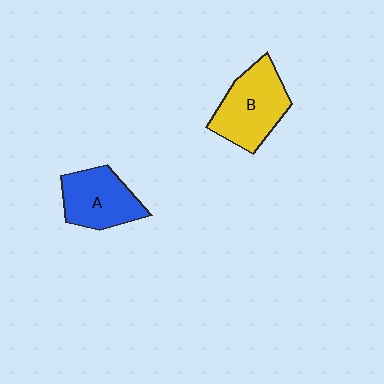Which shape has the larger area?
Shape B (yellow).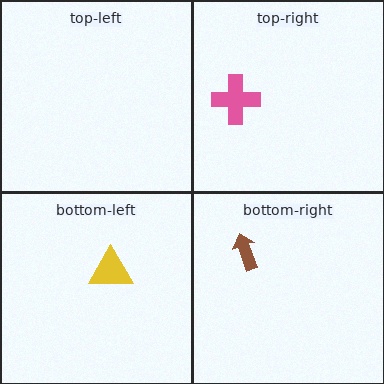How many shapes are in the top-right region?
1.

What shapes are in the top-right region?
The pink cross.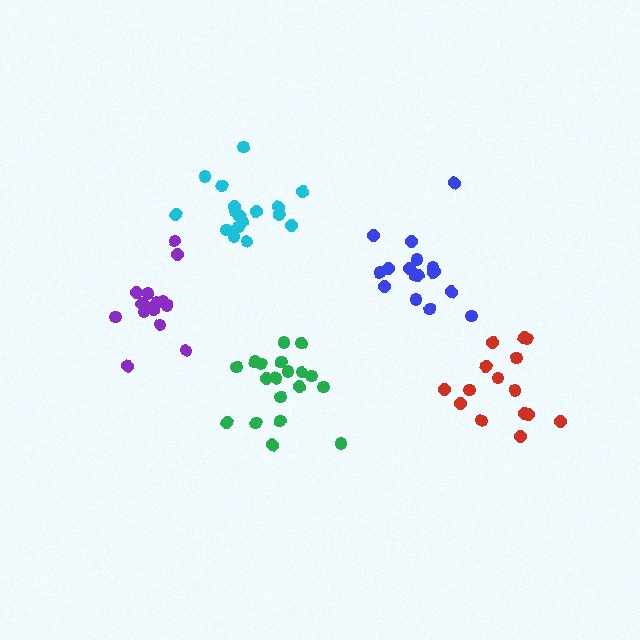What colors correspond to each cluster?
The clusters are colored: cyan, blue, red, purple, green.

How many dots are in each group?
Group 1: 17 dots, Group 2: 17 dots, Group 3: 15 dots, Group 4: 15 dots, Group 5: 19 dots (83 total).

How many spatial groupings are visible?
There are 5 spatial groupings.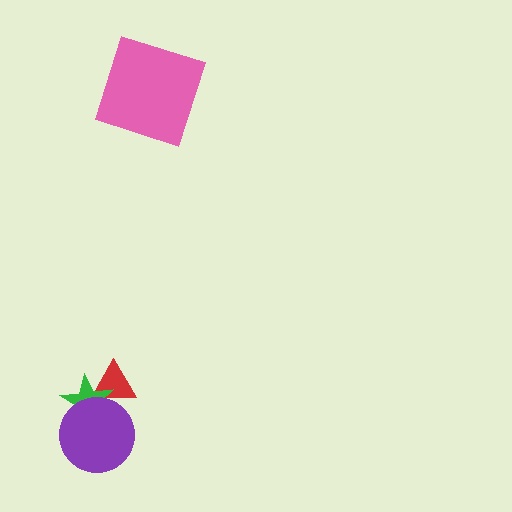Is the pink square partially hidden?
No, no other shape covers it.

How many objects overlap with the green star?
2 objects overlap with the green star.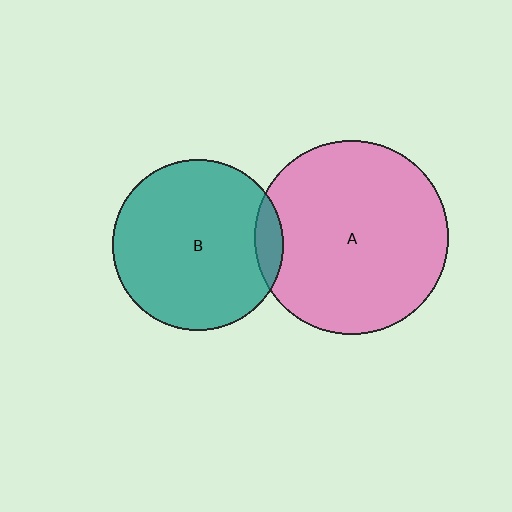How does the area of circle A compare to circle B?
Approximately 1.3 times.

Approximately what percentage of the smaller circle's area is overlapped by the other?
Approximately 10%.